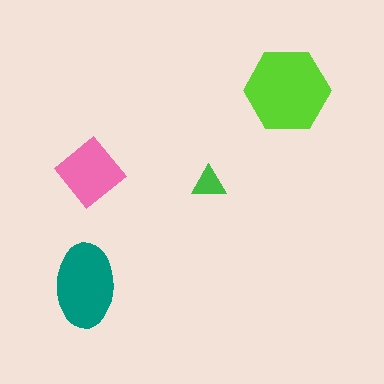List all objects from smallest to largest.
The green triangle, the pink diamond, the teal ellipse, the lime hexagon.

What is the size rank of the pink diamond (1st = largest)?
3rd.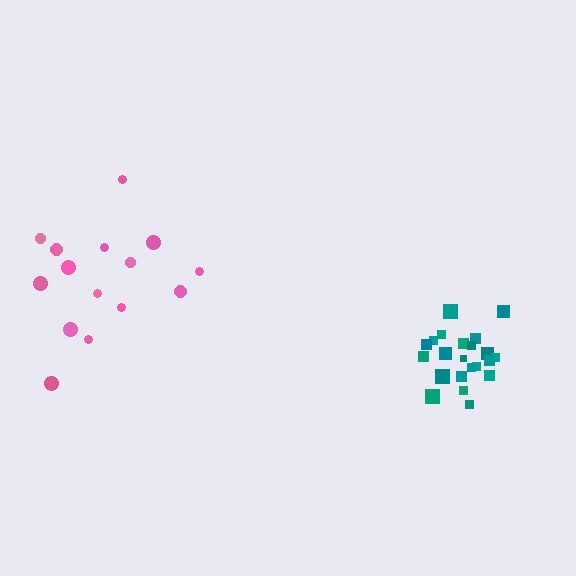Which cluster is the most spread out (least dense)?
Pink.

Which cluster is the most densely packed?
Teal.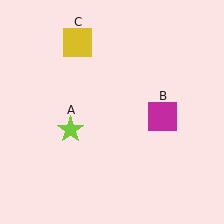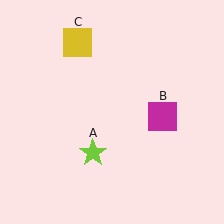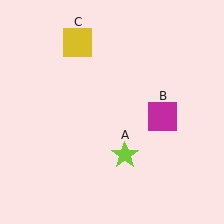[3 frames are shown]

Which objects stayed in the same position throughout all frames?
Magenta square (object B) and yellow square (object C) remained stationary.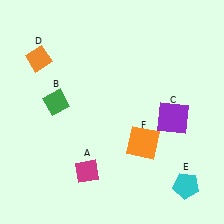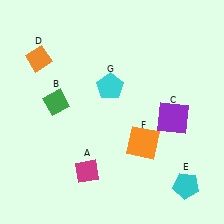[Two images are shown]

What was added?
A cyan pentagon (G) was added in Image 2.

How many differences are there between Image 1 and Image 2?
There is 1 difference between the two images.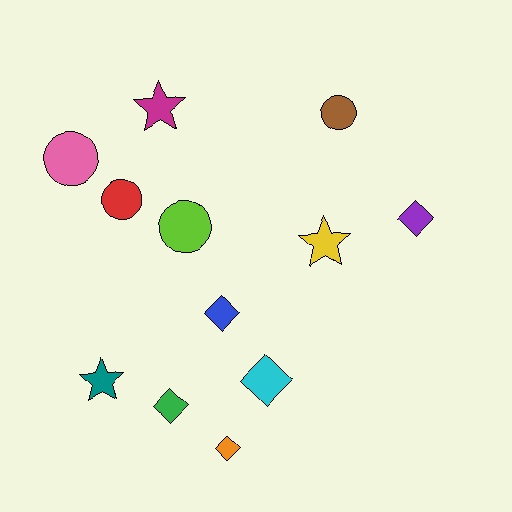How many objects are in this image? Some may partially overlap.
There are 12 objects.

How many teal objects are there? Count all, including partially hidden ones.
There is 1 teal object.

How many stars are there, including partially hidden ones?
There are 3 stars.